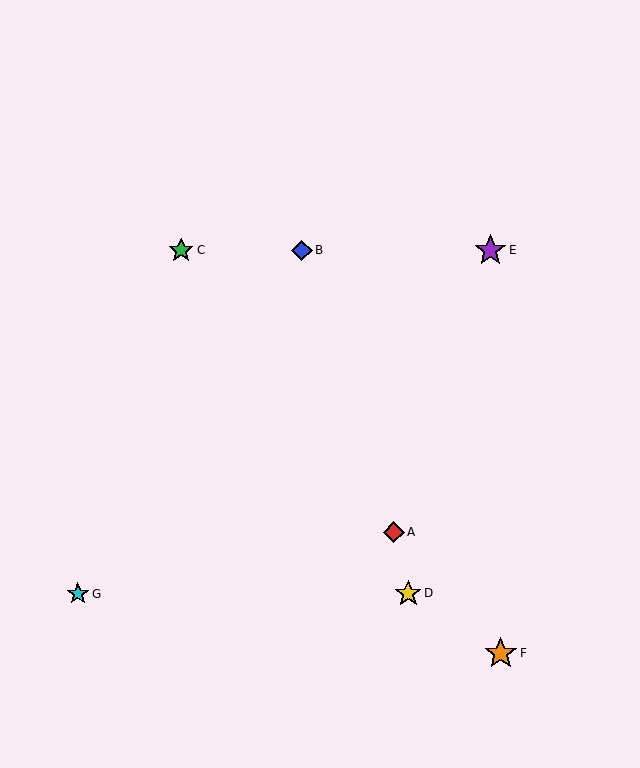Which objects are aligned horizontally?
Objects B, C, E are aligned horizontally.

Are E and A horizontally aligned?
No, E is at y≈250 and A is at y≈532.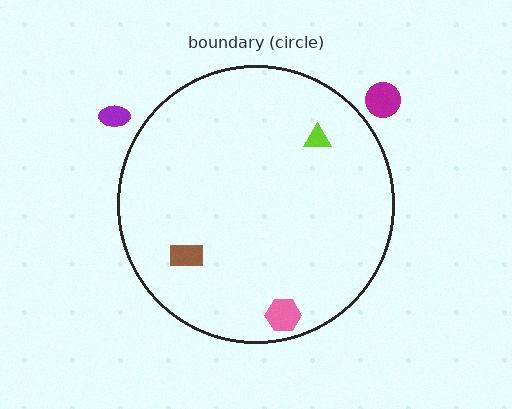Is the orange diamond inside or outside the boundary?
Outside.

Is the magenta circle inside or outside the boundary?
Outside.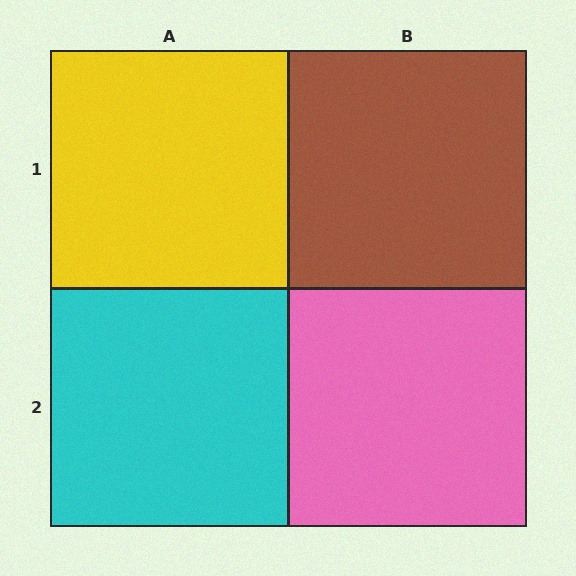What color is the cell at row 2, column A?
Cyan.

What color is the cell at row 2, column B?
Pink.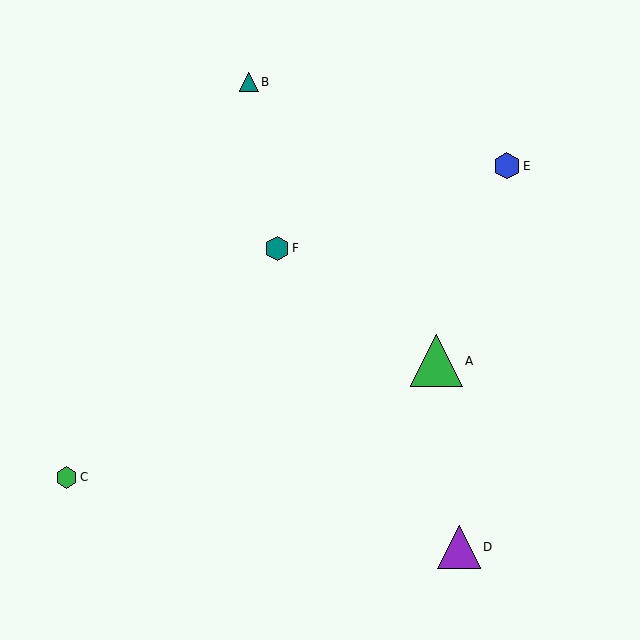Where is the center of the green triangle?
The center of the green triangle is at (436, 361).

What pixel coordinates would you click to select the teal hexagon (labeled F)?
Click at (277, 248) to select the teal hexagon F.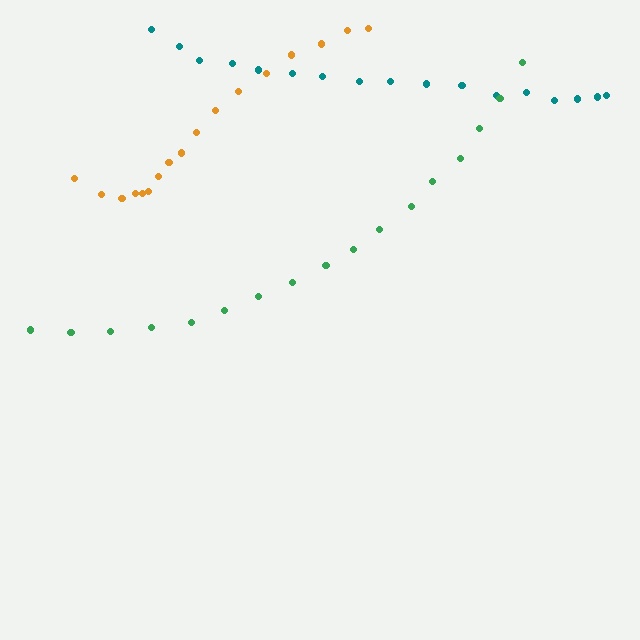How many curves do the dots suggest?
There are 3 distinct paths.